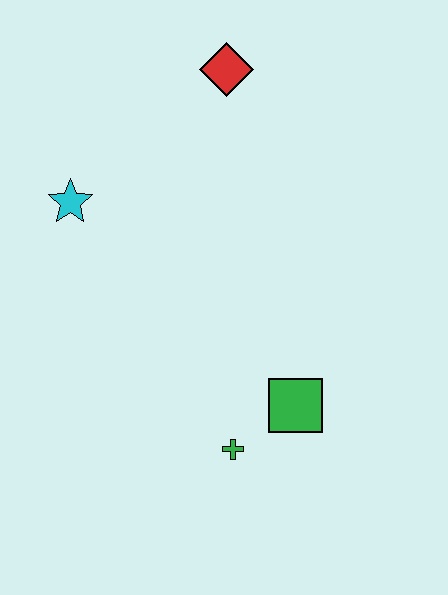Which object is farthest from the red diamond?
The green cross is farthest from the red diamond.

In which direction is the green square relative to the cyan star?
The green square is to the right of the cyan star.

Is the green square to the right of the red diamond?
Yes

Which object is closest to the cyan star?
The red diamond is closest to the cyan star.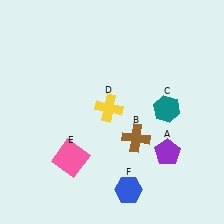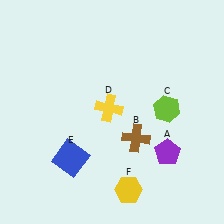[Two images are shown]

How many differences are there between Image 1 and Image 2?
There are 3 differences between the two images.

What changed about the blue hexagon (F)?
In Image 1, F is blue. In Image 2, it changed to yellow.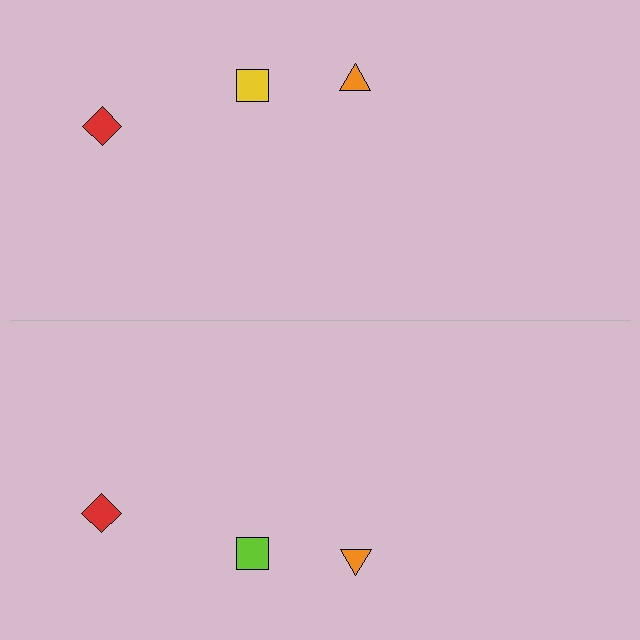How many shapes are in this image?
There are 6 shapes in this image.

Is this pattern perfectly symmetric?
No, the pattern is not perfectly symmetric. The lime square on the bottom side breaks the symmetry — its mirror counterpart is yellow.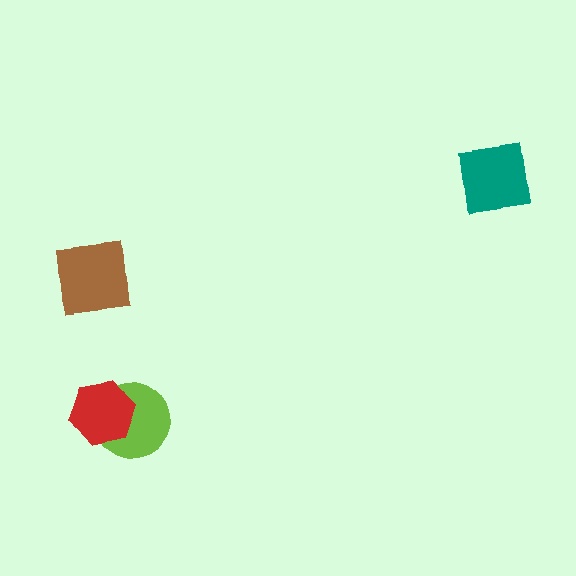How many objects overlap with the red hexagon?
1 object overlaps with the red hexagon.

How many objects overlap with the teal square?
0 objects overlap with the teal square.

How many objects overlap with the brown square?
0 objects overlap with the brown square.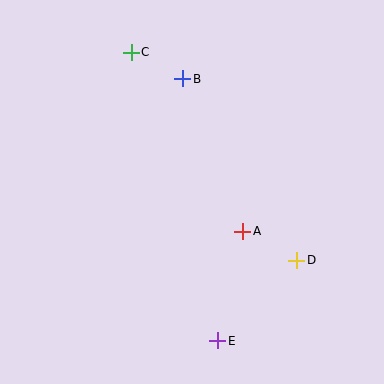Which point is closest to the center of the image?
Point A at (243, 231) is closest to the center.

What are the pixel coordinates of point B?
Point B is at (183, 79).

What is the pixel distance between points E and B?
The distance between E and B is 265 pixels.